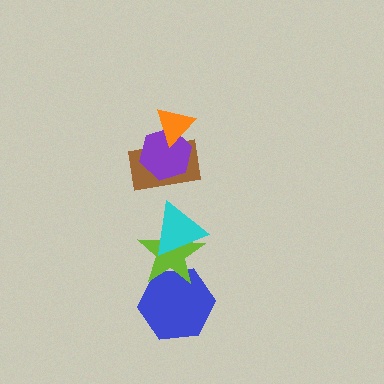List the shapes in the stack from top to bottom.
From top to bottom: the orange triangle, the purple hexagon, the brown rectangle, the cyan triangle, the lime star, the blue hexagon.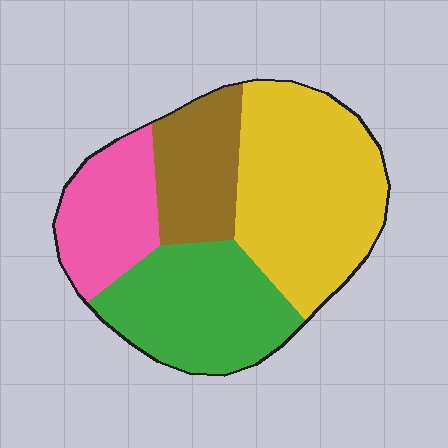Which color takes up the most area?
Yellow, at roughly 40%.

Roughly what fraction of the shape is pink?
Pink covers around 20% of the shape.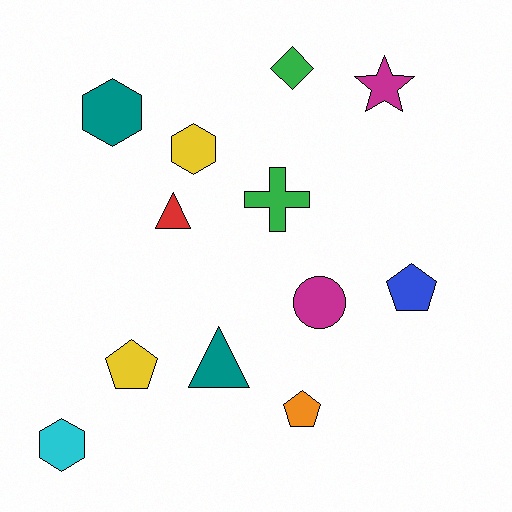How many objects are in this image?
There are 12 objects.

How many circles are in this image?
There is 1 circle.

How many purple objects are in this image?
There are no purple objects.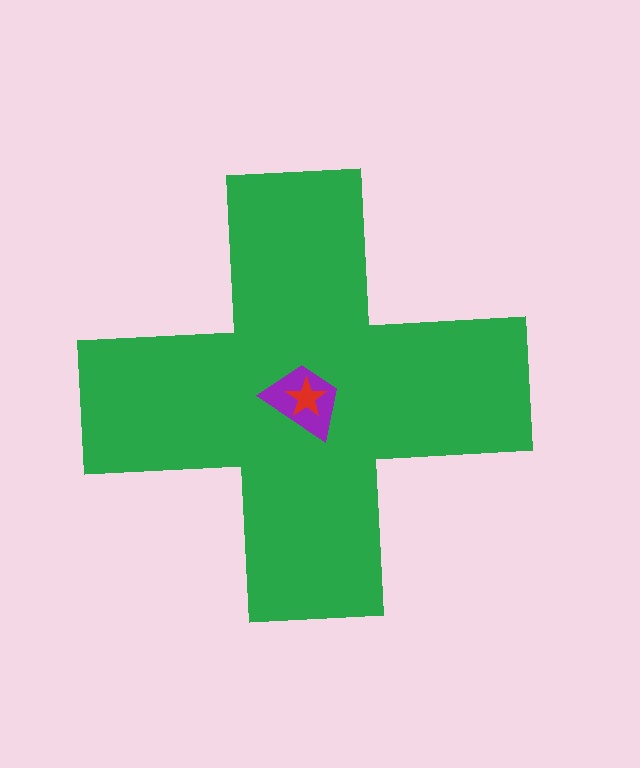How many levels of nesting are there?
3.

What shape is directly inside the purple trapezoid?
The red star.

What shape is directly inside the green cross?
The purple trapezoid.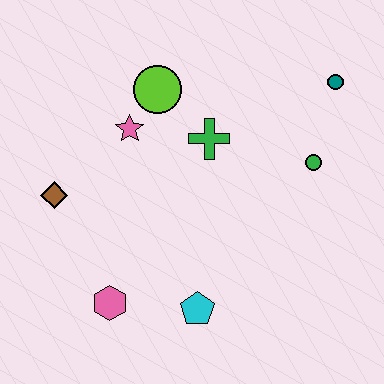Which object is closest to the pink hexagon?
The cyan pentagon is closest to the pink hexagon.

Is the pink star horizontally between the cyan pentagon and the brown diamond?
Yes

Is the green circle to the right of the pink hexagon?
Yes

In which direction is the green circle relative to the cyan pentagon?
The green circle is above the cyan pentagon.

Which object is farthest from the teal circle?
The pink hexagon is farthest from the teal circle.